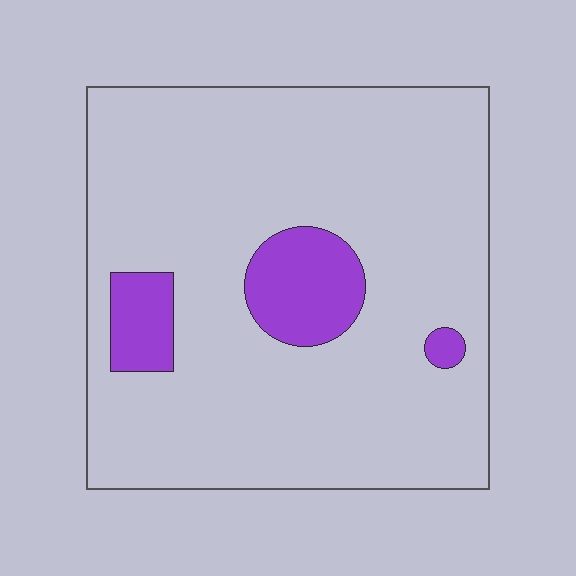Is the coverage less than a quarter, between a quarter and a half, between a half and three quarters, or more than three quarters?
Less than a quarter.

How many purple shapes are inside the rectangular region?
3.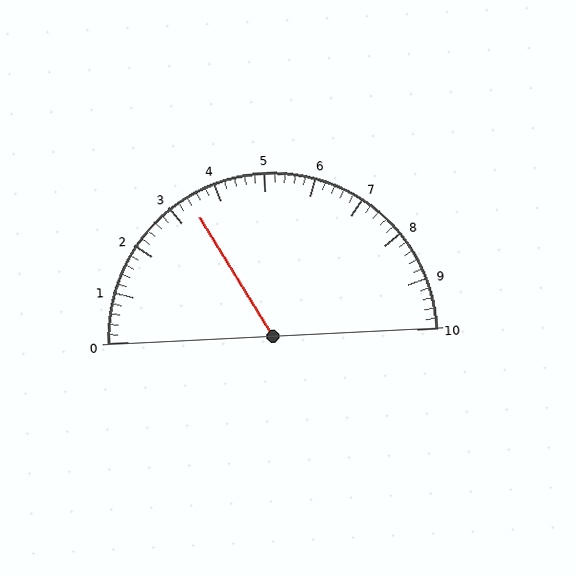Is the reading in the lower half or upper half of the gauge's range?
The reading is in the lower half of the range (0 to 10).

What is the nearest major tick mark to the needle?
The nearest major tick mark is 3.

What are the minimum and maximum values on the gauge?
The gauge ranges from 0 to 10.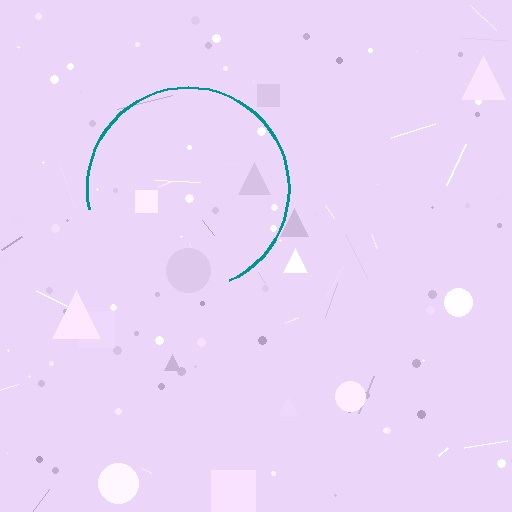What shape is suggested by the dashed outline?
The dashed outline suggests a circle.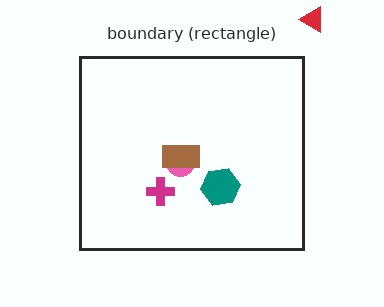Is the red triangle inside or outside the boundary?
Outside.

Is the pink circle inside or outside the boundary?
Inside.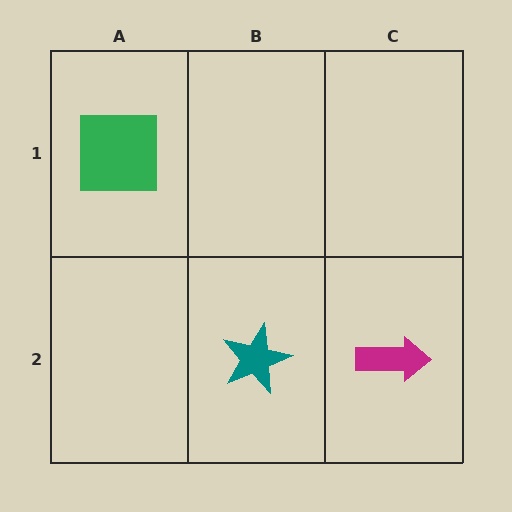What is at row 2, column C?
A magenta arrow.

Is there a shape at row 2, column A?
No, that cell is empty.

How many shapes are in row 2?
2 shapes.